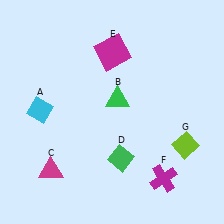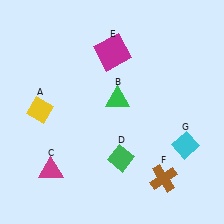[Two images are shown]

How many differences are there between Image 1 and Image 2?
There are 3 differences between the two images.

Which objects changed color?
A changed from cyan to yellow. F changed from magenta to brown. G changed from lime to cyan.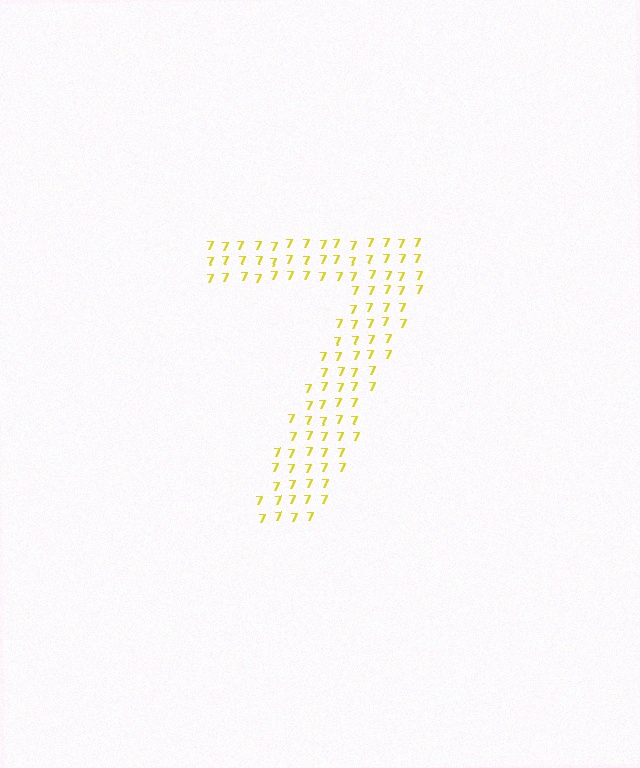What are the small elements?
The small elements are digit 7's.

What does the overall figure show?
The overall figure shows the digit 7.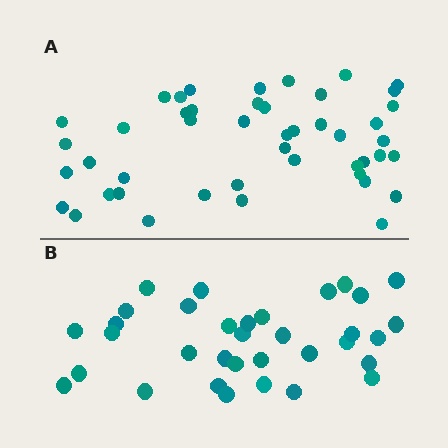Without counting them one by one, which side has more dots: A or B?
Region A (the top region) has more dots.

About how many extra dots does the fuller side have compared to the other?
Region A has roughly 12 or so more dots than region B.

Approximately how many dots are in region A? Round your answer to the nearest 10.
About 50 dots. (The exact count is 46, which rounds to 50.)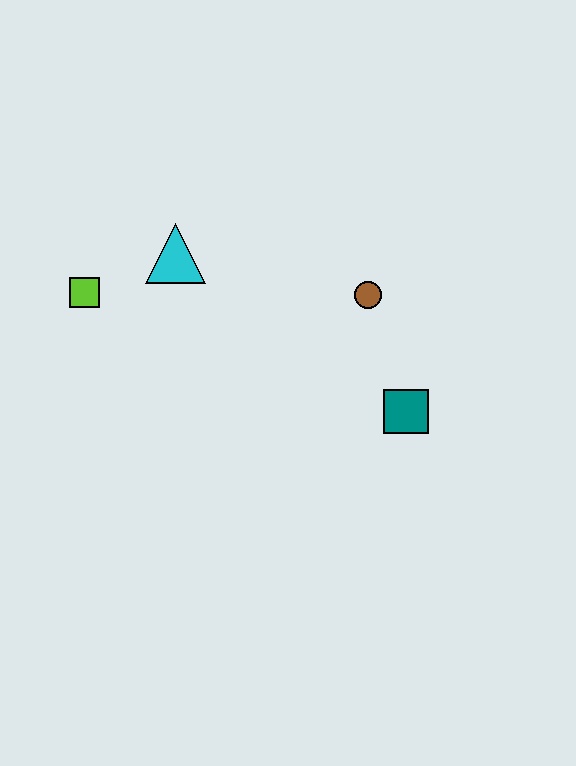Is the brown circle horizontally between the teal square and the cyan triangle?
Yes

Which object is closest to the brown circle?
The teal square is closest to the brown circle.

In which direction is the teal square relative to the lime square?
The teal square is to the right of the lime square.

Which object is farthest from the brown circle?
The lime square is farthest from the brown circle.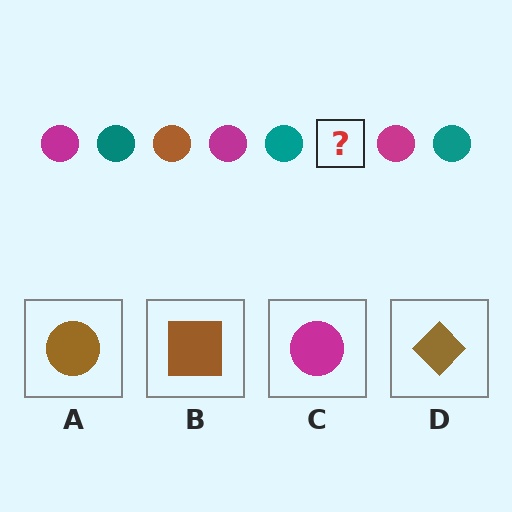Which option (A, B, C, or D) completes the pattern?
A.